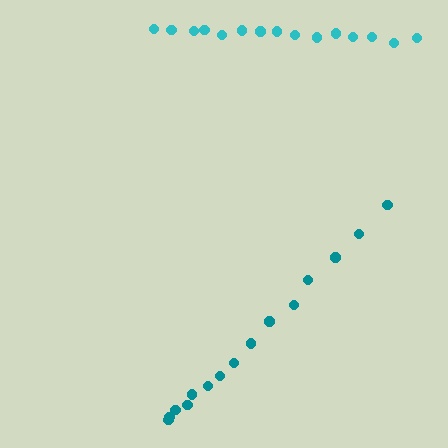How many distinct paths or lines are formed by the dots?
There are 2 distinct paths.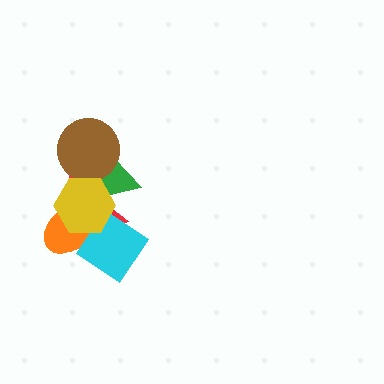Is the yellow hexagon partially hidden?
No, no other shape covers it.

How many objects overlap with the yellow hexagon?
5 objects overlap with the yellow hexagon.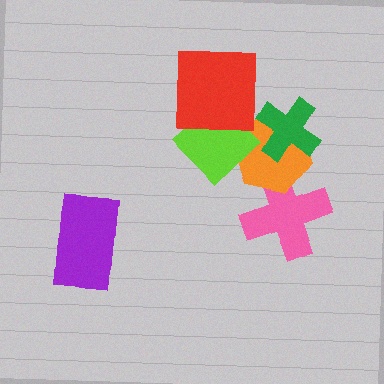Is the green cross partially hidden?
No, no other shape covers it.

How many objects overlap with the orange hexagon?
3 objects overlap with the orange hexagon.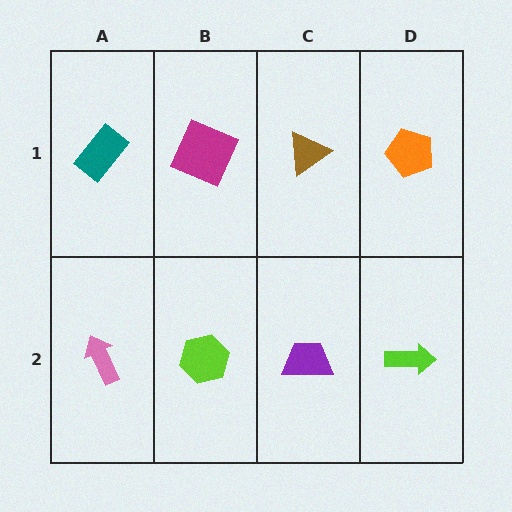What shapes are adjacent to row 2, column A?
A teal rectangle (row 1, column A), a lime hexagon (row 2, column B).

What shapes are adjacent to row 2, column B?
A magenta square (row 1, column B), a pink arrow (row 2, column A), a purple trapezoid (row 2, column C).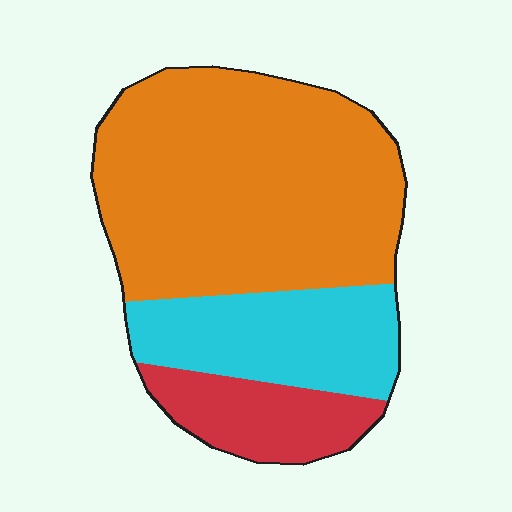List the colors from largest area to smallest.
From largest to smallest: orange, cyan, red.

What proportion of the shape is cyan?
Cyan covers around 25% of the shape.